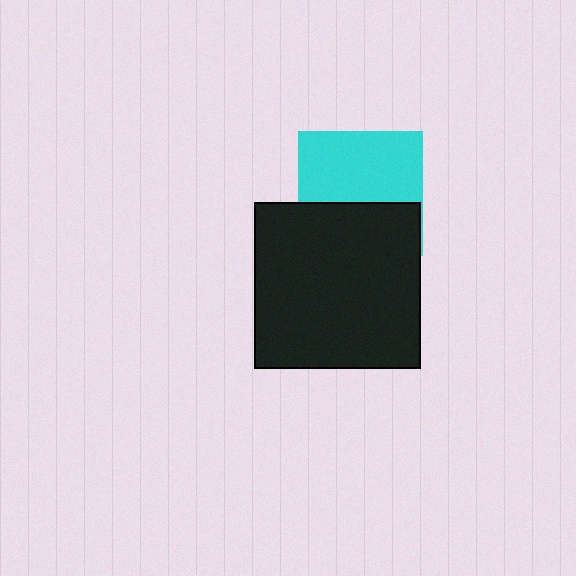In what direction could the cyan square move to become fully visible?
The cyan square could move up. That would shift it out from behind the black square entirely.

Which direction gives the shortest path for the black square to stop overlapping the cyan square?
Moving down gives the shortest separation.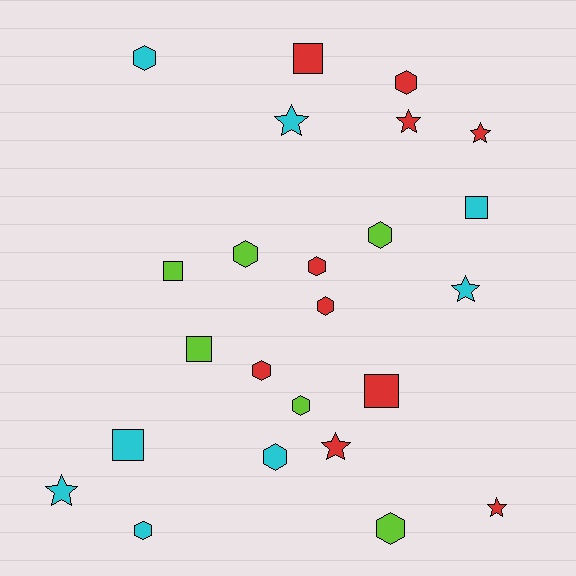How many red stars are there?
There are 4 red stars.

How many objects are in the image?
There are 24 objects.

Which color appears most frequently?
Red, with 10 objects.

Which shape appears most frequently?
Hexagon, with 11 objects.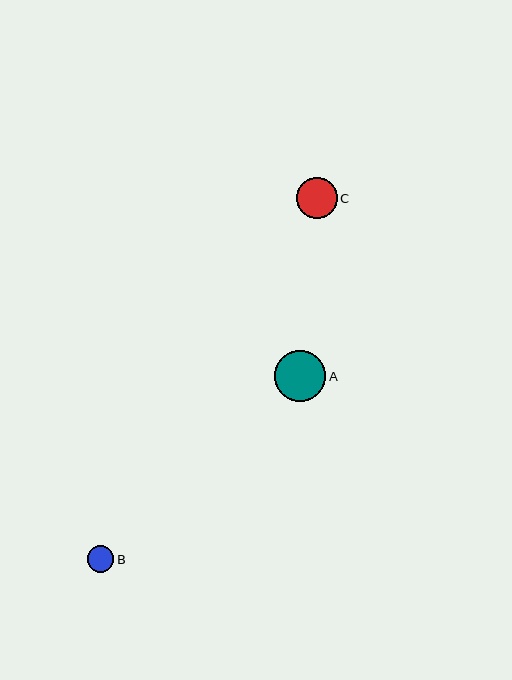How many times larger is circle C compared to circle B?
Circle C is approximately 1.6 times the size of circle B.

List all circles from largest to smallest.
From largest to smallest: A, C, B.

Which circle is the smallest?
Circle B is the smallest with a size of approximately 26 pixels.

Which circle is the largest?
Circle A is the largest with a size of approximately 51 pixels.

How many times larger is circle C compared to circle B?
Circle C is approximately 1.6 times the size of circle B.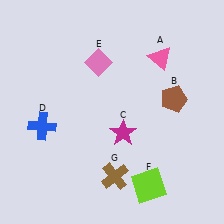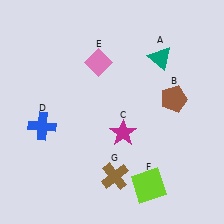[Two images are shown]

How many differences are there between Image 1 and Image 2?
There is 1 difference between the two images.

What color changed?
The triangle (A) changed from pink in Image 1 to teal in Image 2.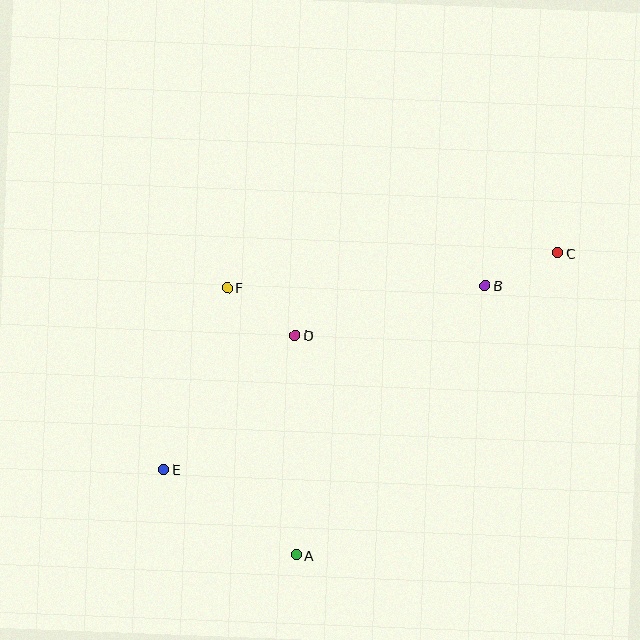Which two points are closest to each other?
Points B and C are closest to each other.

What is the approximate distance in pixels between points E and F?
The distance between E and F is approximately 193 pixels.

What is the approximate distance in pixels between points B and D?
The distance between B and D is approximately 196 pixels.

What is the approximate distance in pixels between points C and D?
The distance between C and D is approximately 275 pixels.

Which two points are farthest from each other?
Points C and E are farthest from each other.